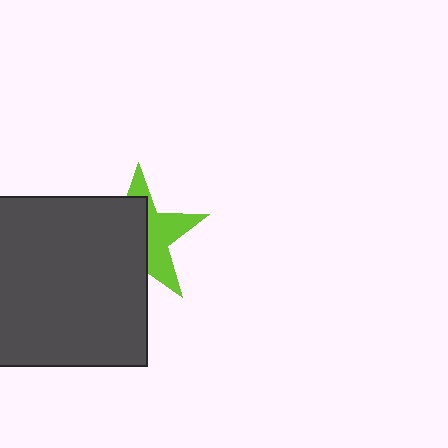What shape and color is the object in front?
The object in front is a dark gray rectangle.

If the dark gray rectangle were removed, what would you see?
You would see the complete lime star.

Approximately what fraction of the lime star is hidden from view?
Roughly 56% of the lime star is hidden behind the dark gray rectangle.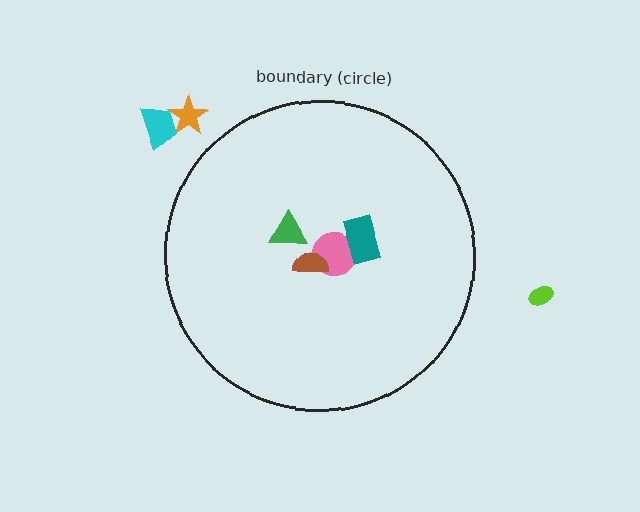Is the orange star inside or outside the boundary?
Outside.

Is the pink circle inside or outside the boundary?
Inside.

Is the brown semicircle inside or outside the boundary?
Inside.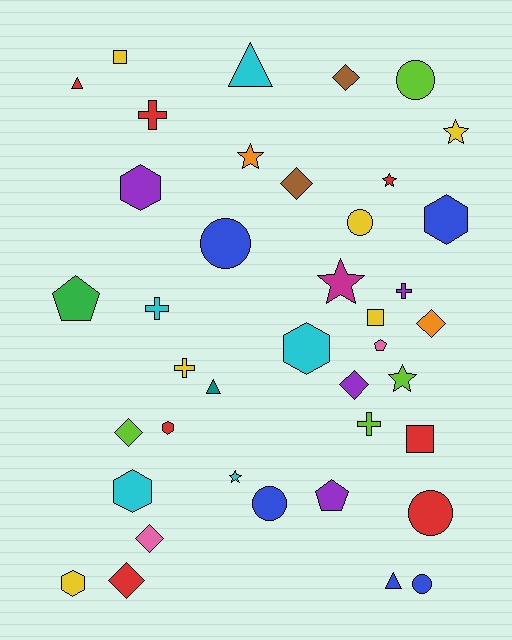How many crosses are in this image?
There are 5 crosses.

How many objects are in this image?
There are 40 objects.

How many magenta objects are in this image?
There is 1 magenta object.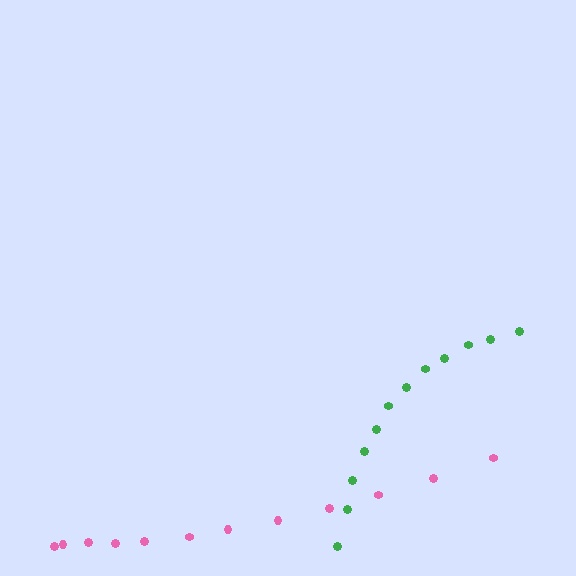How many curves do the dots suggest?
There are 2 distinct paths.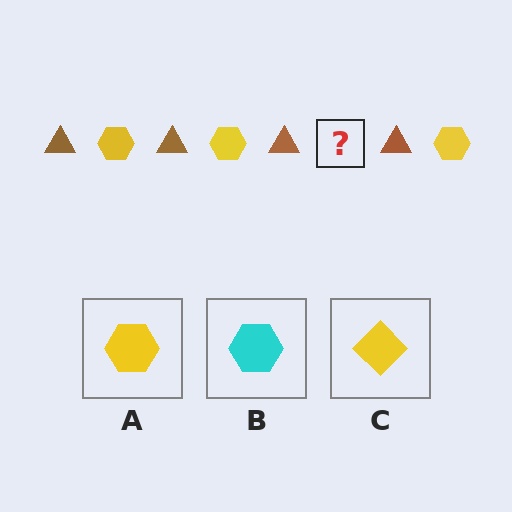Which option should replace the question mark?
Option A.